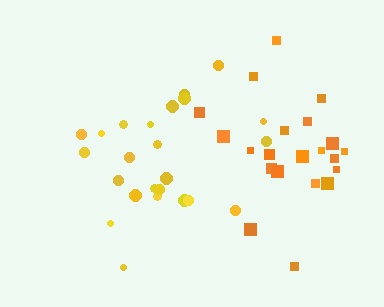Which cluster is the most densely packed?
Orange.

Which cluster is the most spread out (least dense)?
Yellow.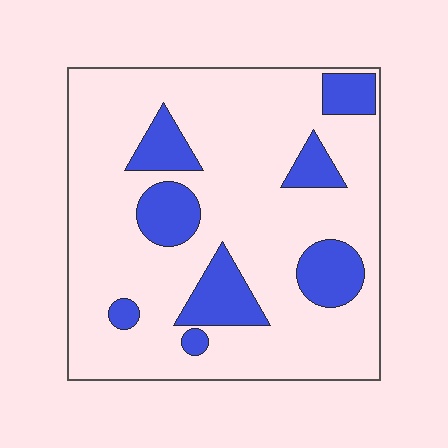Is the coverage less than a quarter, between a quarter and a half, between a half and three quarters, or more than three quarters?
Less than a quarter.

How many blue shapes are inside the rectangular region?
8.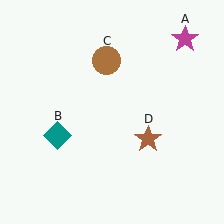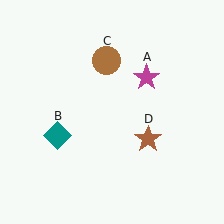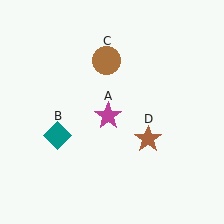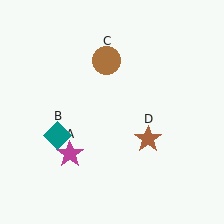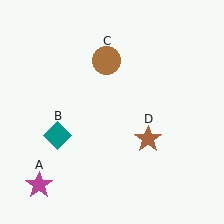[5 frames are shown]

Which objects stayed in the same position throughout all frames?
Teal diamond (object B) and brown circle (object C) and brown star (object D) remained stationary.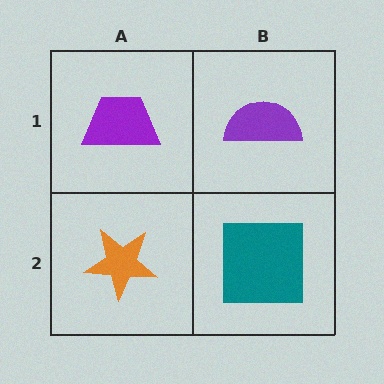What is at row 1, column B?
A purple semicircle.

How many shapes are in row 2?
2 shapes.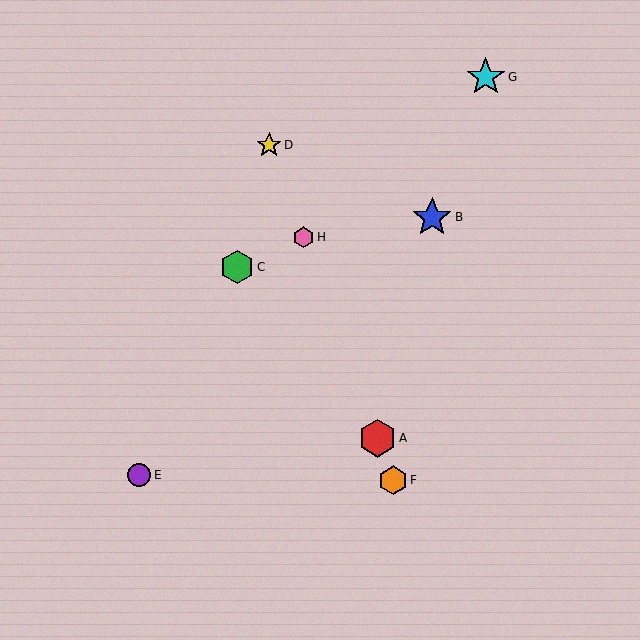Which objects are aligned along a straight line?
Objects A, D, F, H are aligned along a straight line.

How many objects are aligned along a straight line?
4 objects (A, D, F, H) are aligned along a straight line.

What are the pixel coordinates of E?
Object E is at (139, 475).